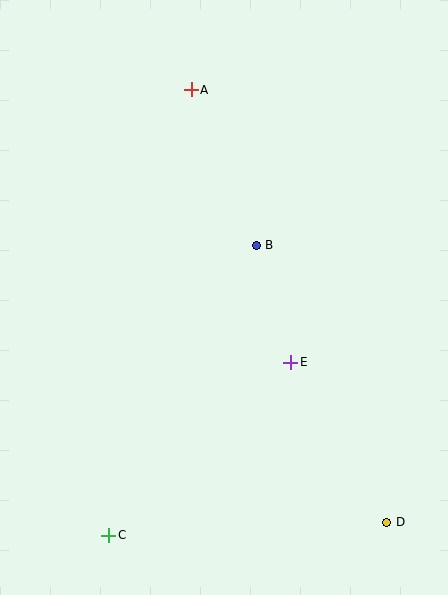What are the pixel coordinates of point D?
Point D is at (387, 522).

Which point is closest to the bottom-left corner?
Point C is closest to the bottom-left corner.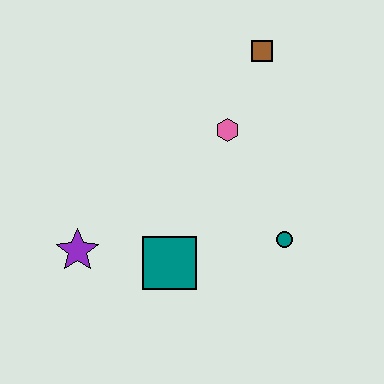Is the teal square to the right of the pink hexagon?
No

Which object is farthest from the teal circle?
The purple star is farthest from the teal circle.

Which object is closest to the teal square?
The purple star is closest to the teal square.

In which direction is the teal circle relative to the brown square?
The teal circle is below the brown square.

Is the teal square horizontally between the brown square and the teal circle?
No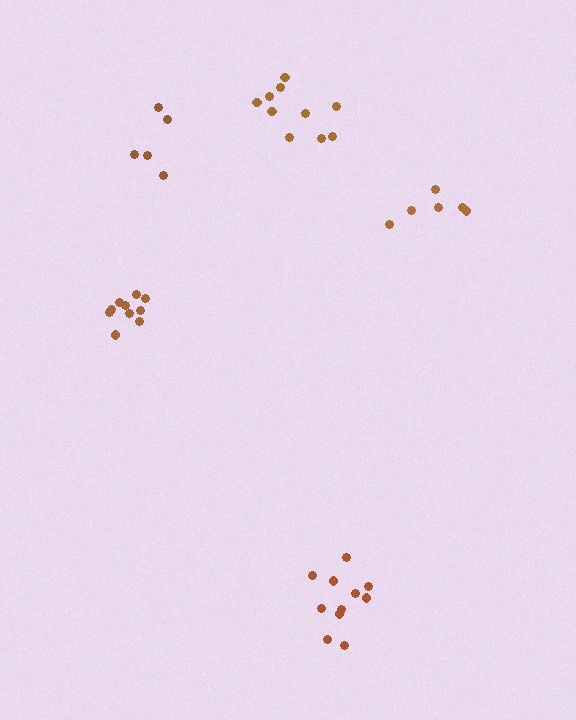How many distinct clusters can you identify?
There are 5 distinct clusters.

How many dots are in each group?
Group 1: 6 dots, Group 2: 10 dots, Group 3: 11 dots, Group 4: 10 dots, Group 5: 5 dots (42 total).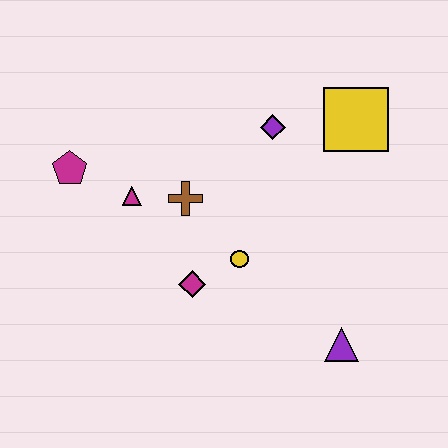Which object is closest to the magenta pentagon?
The magenta triangle is closest to the magenta pentagon.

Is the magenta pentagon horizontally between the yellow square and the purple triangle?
No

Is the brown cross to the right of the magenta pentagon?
Yes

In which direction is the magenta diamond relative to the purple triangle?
The magenta diamond is to the left of the purple triangle.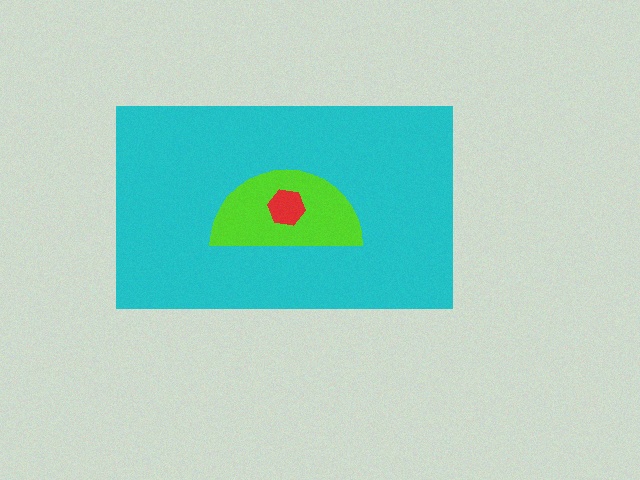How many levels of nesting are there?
3.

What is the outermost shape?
The cyan rectangle.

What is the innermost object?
The red hexagon.